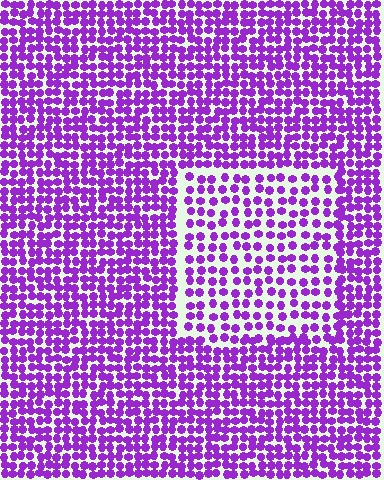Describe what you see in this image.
The image contains small purple elements arranged at two different densities. A rectangle-shaped region is visible where the elements are less densely packed than the surrounding area.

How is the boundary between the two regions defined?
The boundary is defined by a change in element density (approximately 1.7x ratio). All elements are the same color, size, and shape.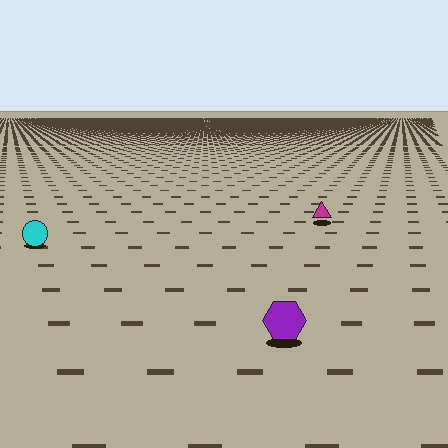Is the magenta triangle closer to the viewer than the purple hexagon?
No. The purple hexagon is closer — you can tell from the texture gradient: the ground texture is coarser near it.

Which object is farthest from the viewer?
The magenta triangle is farthest from the viewer. It appears smaller and the ground texture around it is denser.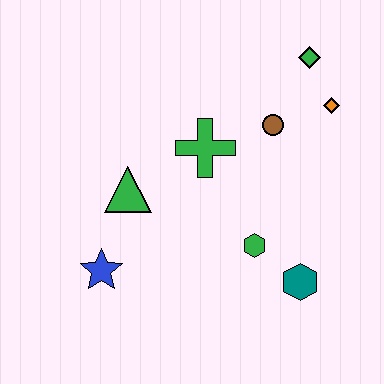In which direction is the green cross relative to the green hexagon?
The green cross is above the green hexagon.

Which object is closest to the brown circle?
The orange diamond is closest to the brown circle.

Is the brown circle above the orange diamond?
No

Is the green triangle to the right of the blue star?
Yes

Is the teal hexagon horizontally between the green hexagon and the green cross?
No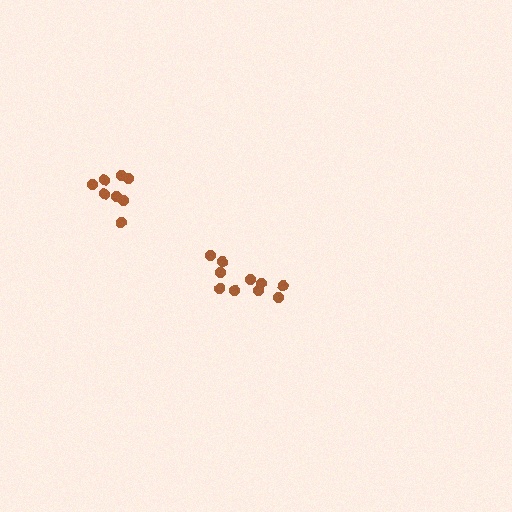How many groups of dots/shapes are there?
There are 2 groups.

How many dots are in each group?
Group 1: 10 dots, Group 2: 8 dots (18 total).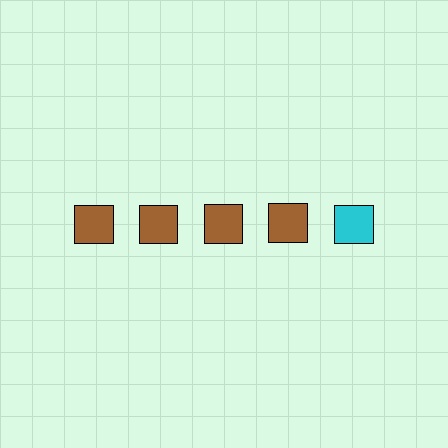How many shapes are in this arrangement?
There are 5 shapes arranged in a grid pattern.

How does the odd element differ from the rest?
It has a different color: cyan instead of brown.